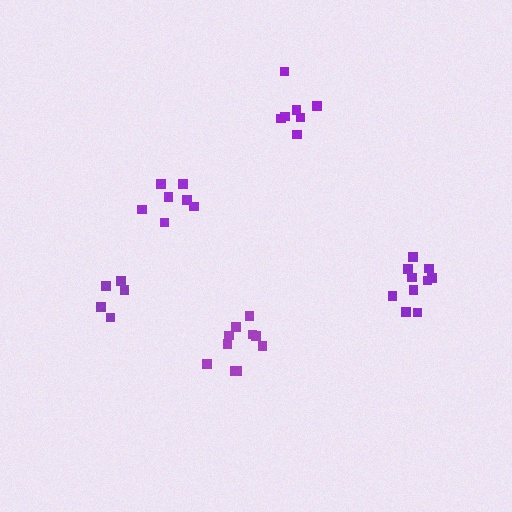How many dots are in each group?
Group 1: 10 dots, Group 2: 5 dots, Group 3: 7 dots, Group 4: 10 dots, Group 5: 7 dots (39 total).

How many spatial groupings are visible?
There are 5 spatial groupings.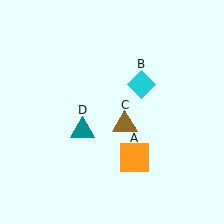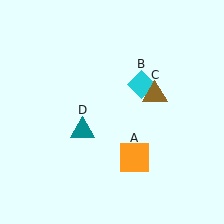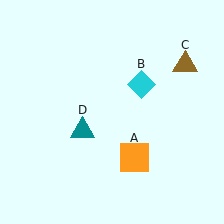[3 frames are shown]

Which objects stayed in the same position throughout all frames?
Orange square (object A) and cyan diamond (object B) and teal triangle (object D) remained stationary.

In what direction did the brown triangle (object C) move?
The brown triangle (object C) moved up and to the right.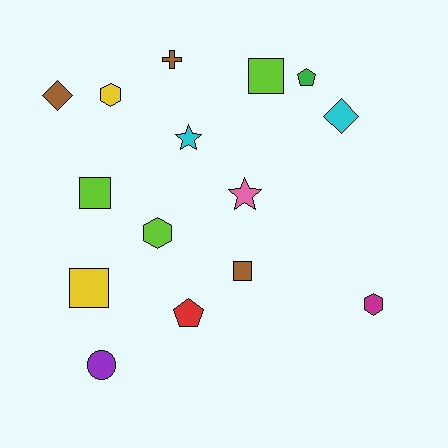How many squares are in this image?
There are 4 squares.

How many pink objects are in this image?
There is 1 pink object.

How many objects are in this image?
There are 15 objects.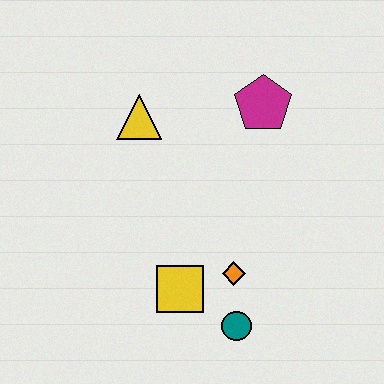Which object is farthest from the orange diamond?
The yellow triangle is farthest from the orange diamond.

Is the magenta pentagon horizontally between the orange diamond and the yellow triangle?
No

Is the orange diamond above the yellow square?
Yes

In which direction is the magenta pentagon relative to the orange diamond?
The magenta pentagon is above the orange diamond.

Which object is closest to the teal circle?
The orange diamond is closest to the teal circle.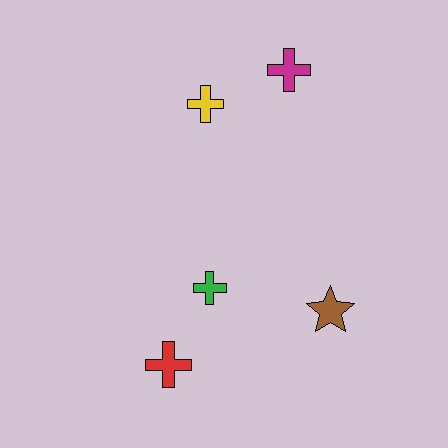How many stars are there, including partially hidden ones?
There is 1 star.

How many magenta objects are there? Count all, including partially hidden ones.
There is 1 magenta object.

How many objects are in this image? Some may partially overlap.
There are 5 objects.